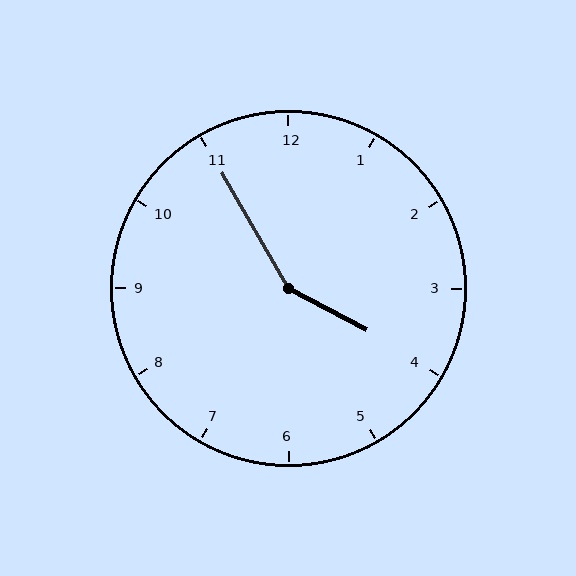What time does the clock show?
3:55.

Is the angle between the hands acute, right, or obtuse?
It is obtuse.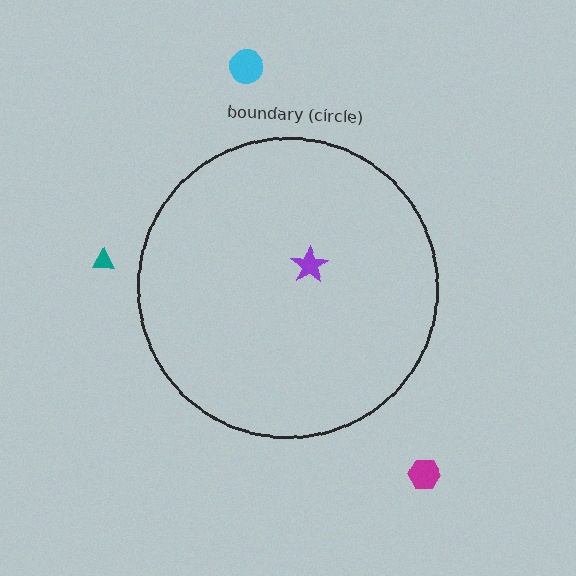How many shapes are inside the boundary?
1 inside, 3 outside.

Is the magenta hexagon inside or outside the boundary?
Outside.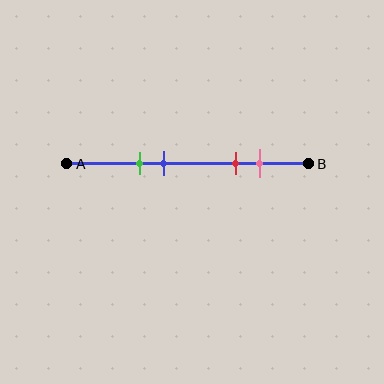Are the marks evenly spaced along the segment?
No, the marks are not evenly spaced.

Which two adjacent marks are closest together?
The green and blue marks are the closest adjacent pair.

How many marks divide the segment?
There are 4 marks dividing the segment.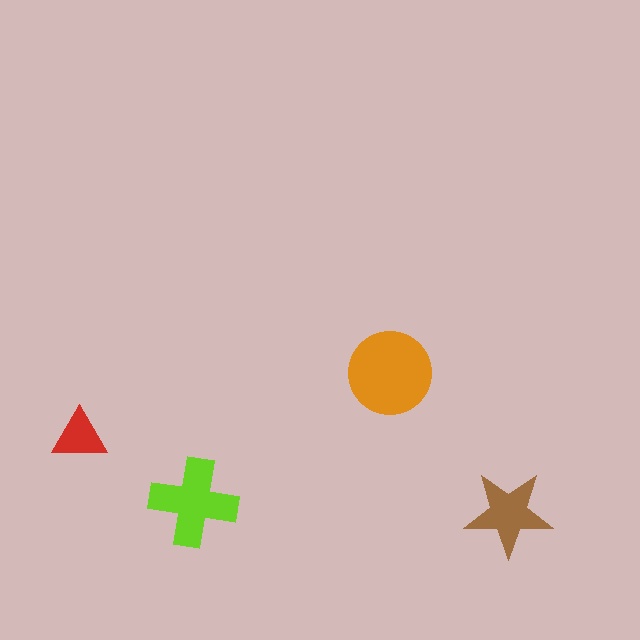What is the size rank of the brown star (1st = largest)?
3rd.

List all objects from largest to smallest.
The orange circle, the lime cross, the brown star, the red triangle.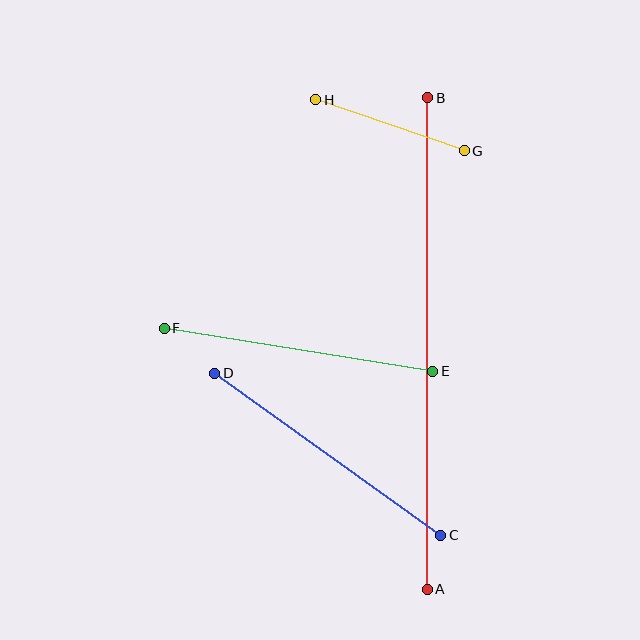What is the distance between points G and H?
The distance is approximately 157 pixels.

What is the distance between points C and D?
The distance is approximately 278 pixels.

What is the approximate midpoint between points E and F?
The midpoint is at approximately (299, 350) pixels.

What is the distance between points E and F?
The distance is approximately 272 pixels.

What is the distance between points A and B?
The distance is approximately 492 pixels.